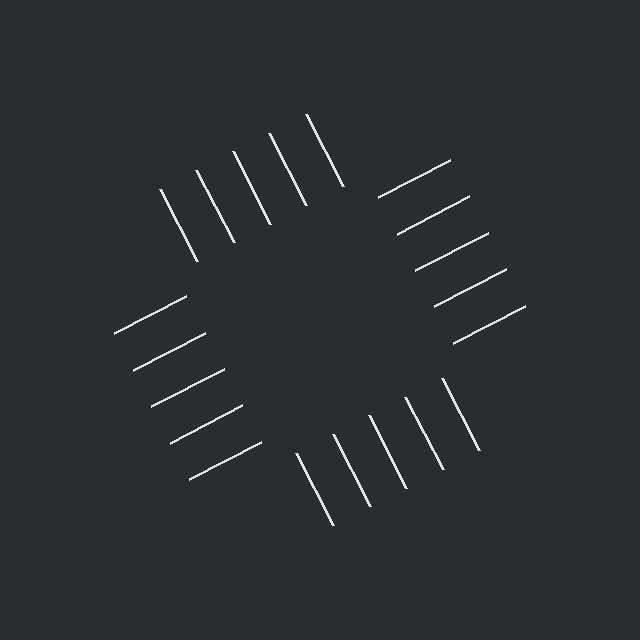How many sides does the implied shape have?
4 sides — the line-ends trace a square.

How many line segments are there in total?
20 — 5 along each of the 4 edges.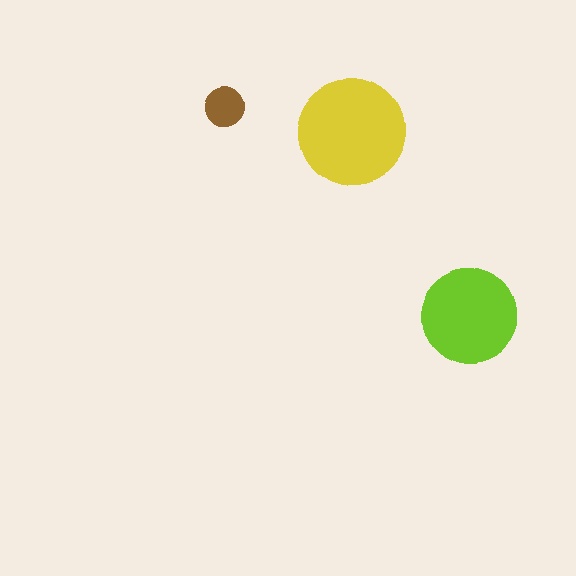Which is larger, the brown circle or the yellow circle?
The yellow one.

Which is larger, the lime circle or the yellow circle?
The yellow one.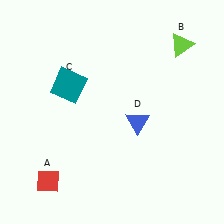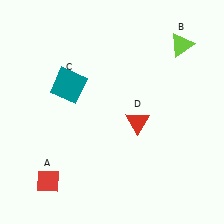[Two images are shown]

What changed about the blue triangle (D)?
In Image 1, D is blue. In Image 2, it changed to red.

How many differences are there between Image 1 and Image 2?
There is 1 difference between the two images.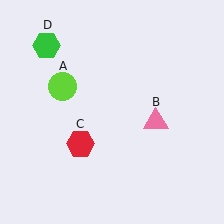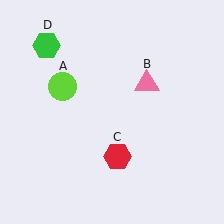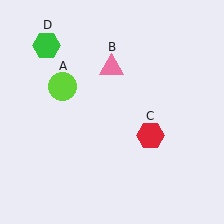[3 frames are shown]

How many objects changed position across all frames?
2 objects changed position: pink triangle (object B), red hexagon (object C).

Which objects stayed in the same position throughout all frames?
Lime circle (object A) and green hexagon (object D) remained stationary.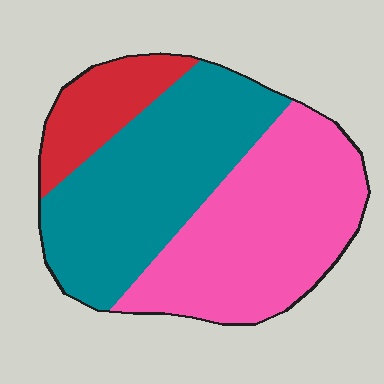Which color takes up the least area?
Red, at roughly 15%.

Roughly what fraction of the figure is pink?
Pink takes up about two fifths (2/5) of the figure.